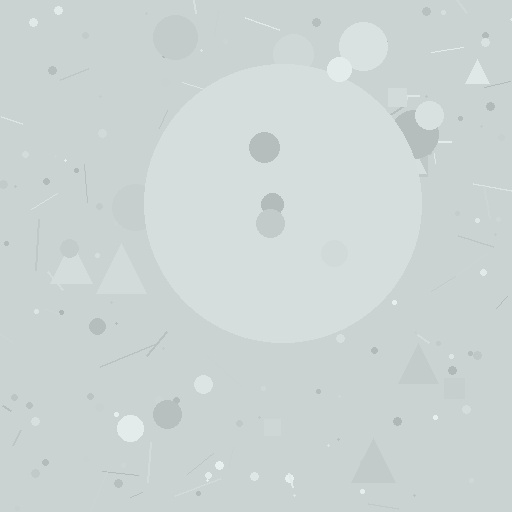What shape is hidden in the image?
A circle is hidden in the image.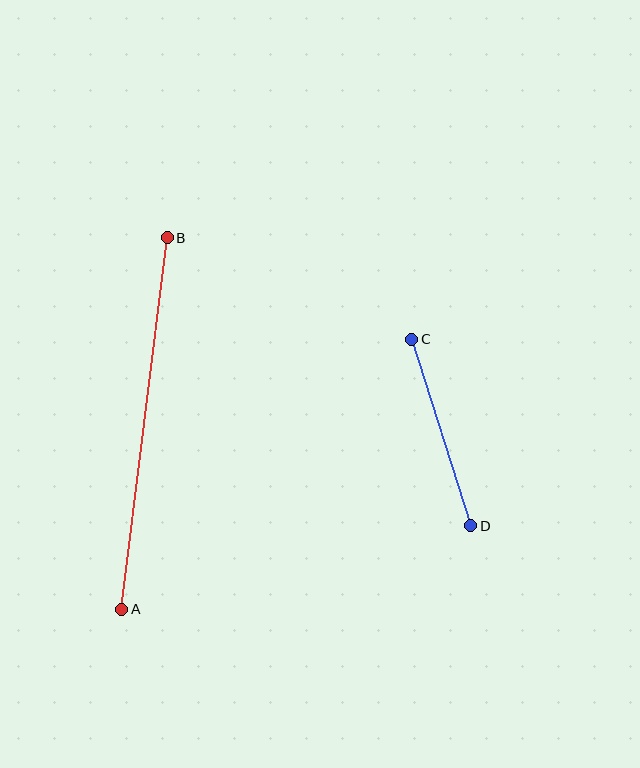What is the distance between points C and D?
The distance is approximately 196 pixels.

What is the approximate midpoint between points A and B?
The midpoint is at approximately (145, 424) pixels.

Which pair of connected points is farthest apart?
Points A and B are farthest apart.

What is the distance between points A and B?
The distance is approximately 374 pixels.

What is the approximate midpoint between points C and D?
The midpoint is at approximately (441, 433) pixels.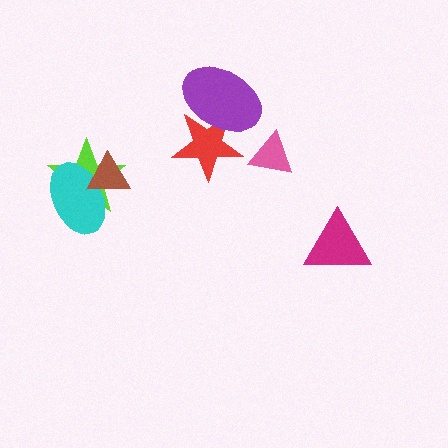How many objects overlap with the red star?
1 object overlaps with the red star.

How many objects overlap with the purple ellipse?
1 object overlaps with the purple ellipse.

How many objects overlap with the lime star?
2 objects overlap with the lime star.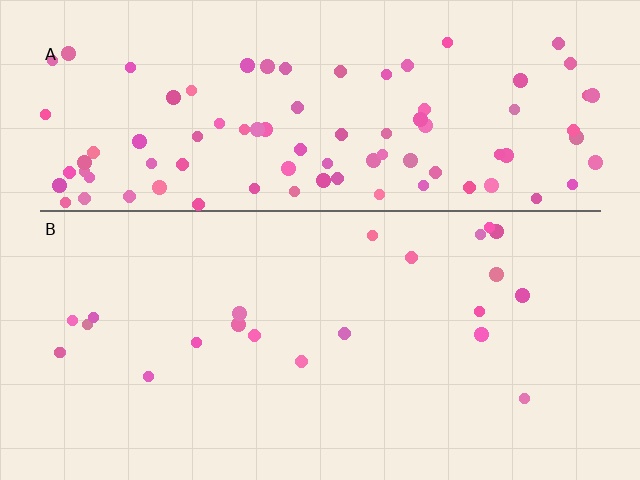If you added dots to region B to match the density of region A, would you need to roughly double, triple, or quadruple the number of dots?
Approximately quadruple.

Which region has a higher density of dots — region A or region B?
A (the top).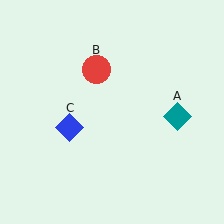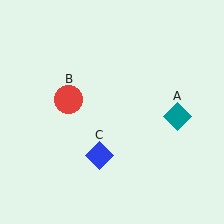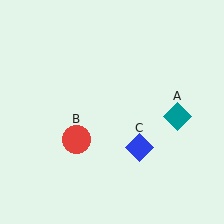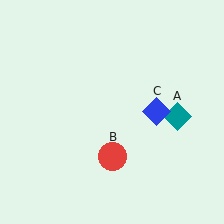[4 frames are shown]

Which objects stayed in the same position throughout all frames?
Teal diamond (object A) remained stationary.